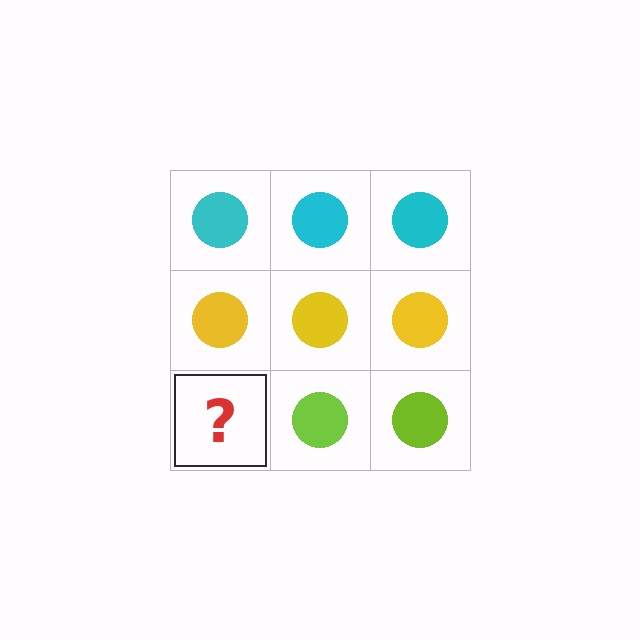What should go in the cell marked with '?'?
The missing cell should contain a lime circle.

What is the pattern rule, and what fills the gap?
The rule is that each row has a consistent color. The gap should be filled with a lime circle.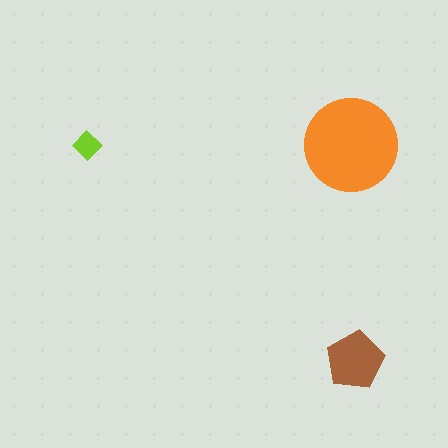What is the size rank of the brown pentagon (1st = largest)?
2nd.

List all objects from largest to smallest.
The orange circle, the brown pentagon, the lime diamond.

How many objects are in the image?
There are 3 objects in the image.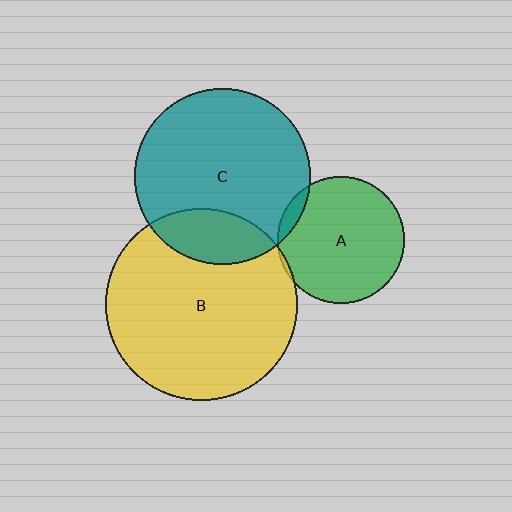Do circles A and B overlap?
Yes.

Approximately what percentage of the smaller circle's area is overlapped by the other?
Approximately 5%.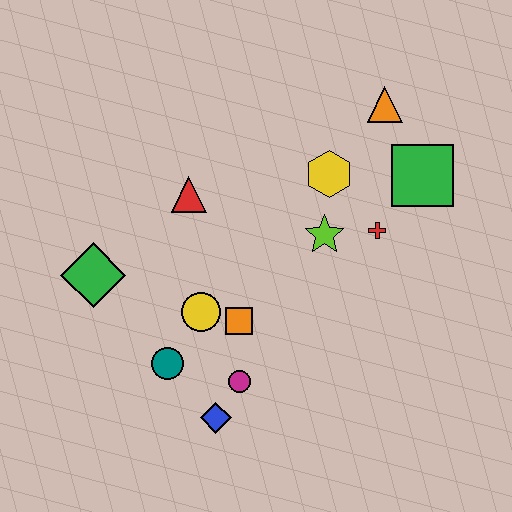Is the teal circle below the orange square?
Yes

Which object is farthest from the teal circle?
The orange triangle is farthest from the teal circle.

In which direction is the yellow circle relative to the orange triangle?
The yellow circle is below the orange triangle.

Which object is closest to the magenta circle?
The blue diamond is closest to the magenta circle.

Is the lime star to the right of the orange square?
Yes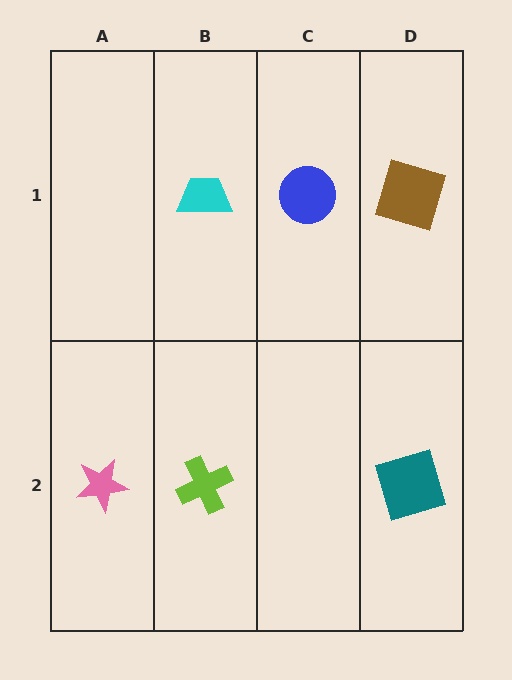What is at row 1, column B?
A cyan trapezoid.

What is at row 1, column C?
A blue circle.